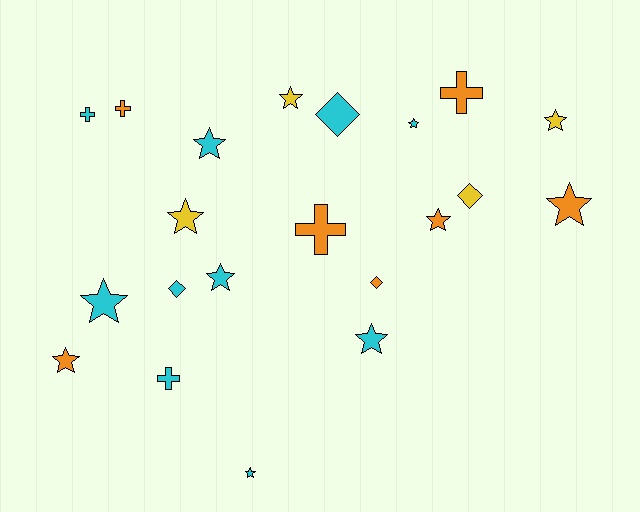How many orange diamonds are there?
There is 1 orange diamond.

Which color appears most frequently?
Cyan, with 10 objects.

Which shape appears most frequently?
Star, with 12 objects.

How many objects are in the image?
There are 21 objects.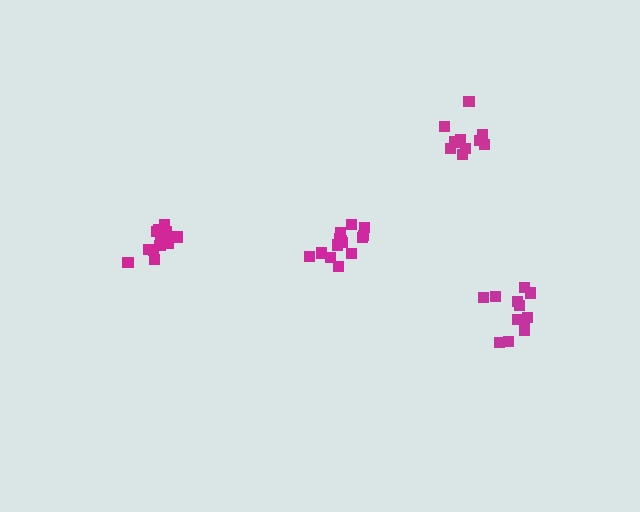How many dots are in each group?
Group 1: 14 dots, Group 2: 12 dots, Group 3: 14 dots, Group 4: 10 dots (50 total).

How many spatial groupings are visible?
There are 4 spatial groupings.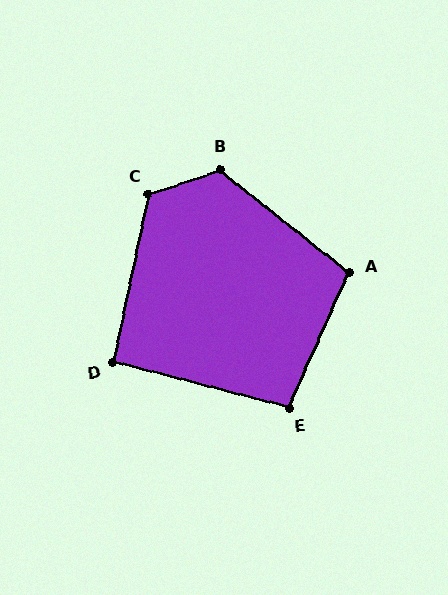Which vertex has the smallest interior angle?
D, at approximately 93 degrees.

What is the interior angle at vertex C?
Approximately 121 degrees (obtuse).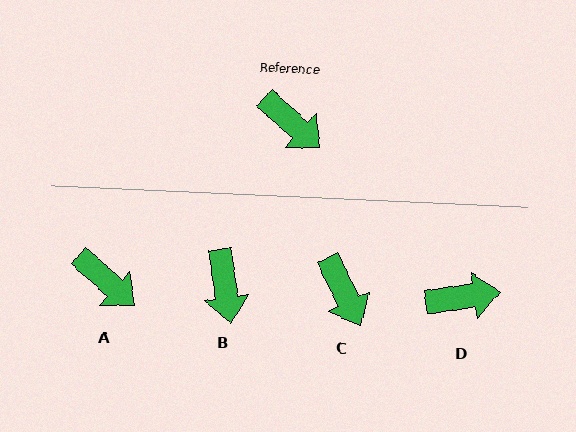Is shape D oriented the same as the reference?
No, it is off by about 50 degrees.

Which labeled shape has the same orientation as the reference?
A.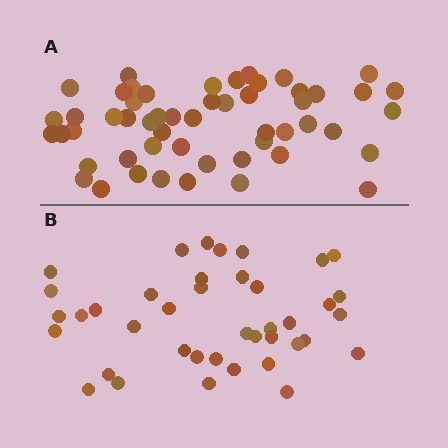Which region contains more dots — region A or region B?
Region A (the top region) has more dots.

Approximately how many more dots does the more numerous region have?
Region A has approximately 15 more dots than region B.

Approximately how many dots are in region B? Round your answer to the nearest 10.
About 40 dots.